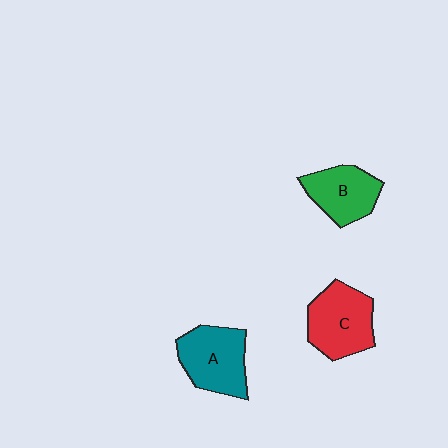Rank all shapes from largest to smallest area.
From largest to smallest: C (red), A (teal), B (green).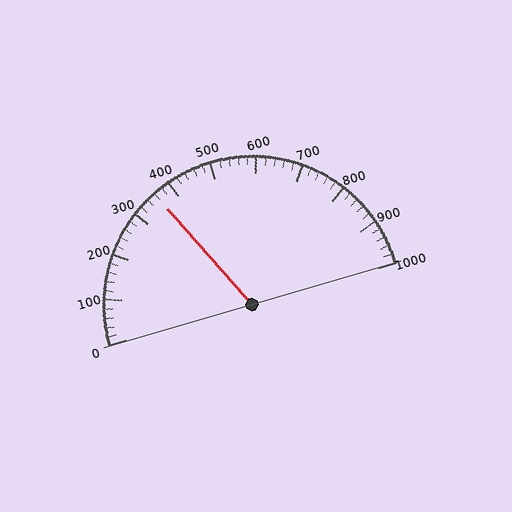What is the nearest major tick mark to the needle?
The nearest major tick mark is 400.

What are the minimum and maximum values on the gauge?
The gauge ranges from 0 to 1000.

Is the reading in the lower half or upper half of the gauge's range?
The reading is in the lower half of the range (0 to 1000).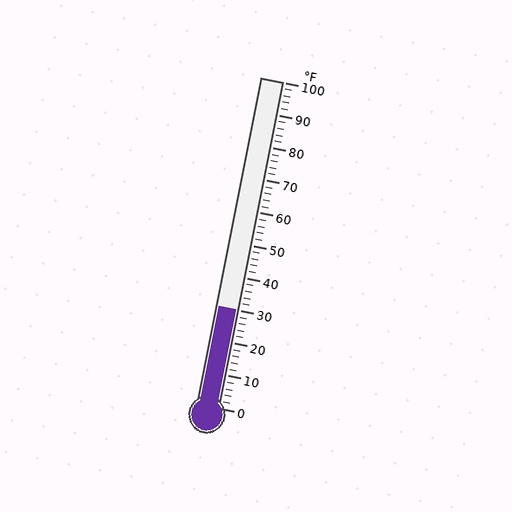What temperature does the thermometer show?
The thermometer shows approximately 30°F.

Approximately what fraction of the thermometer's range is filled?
The thermometer is filled to approximately 30% of its range.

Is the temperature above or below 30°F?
The temperature is at 30°F.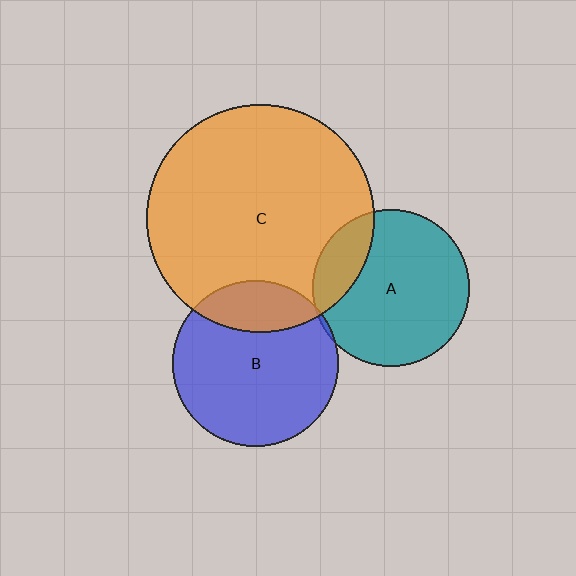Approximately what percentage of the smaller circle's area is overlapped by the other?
Approximately 20%.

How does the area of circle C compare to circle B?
Approximately 1.9 times.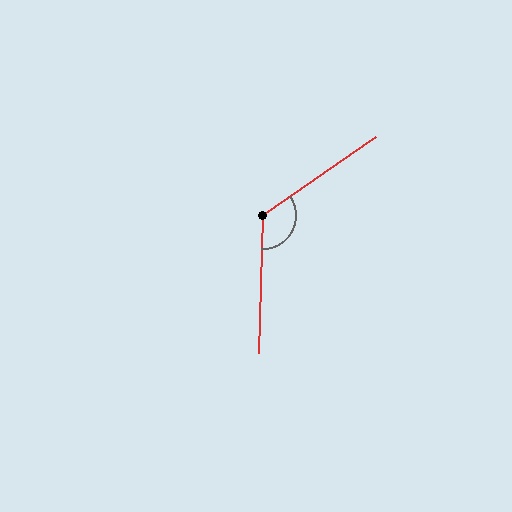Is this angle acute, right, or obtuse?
It is obtuse.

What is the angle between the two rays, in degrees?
Approximately 127 degrees.